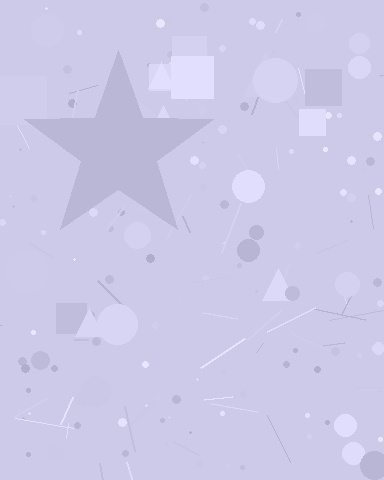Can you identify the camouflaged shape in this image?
The camouflaged shape is a star.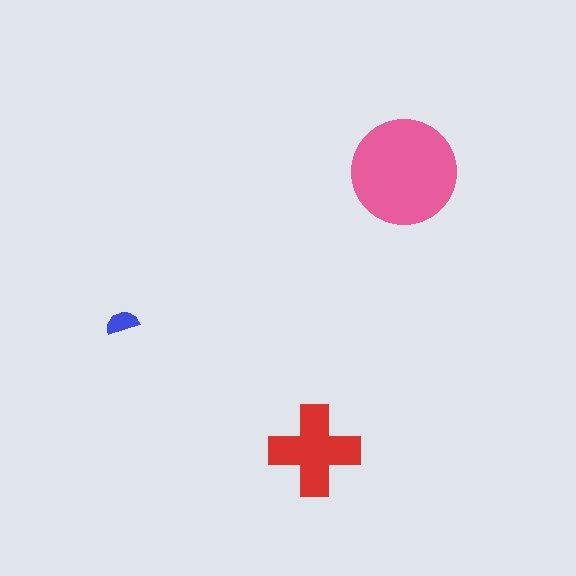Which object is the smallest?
The blue semicircle.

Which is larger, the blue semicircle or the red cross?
The red cross.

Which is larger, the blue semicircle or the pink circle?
The pink circle.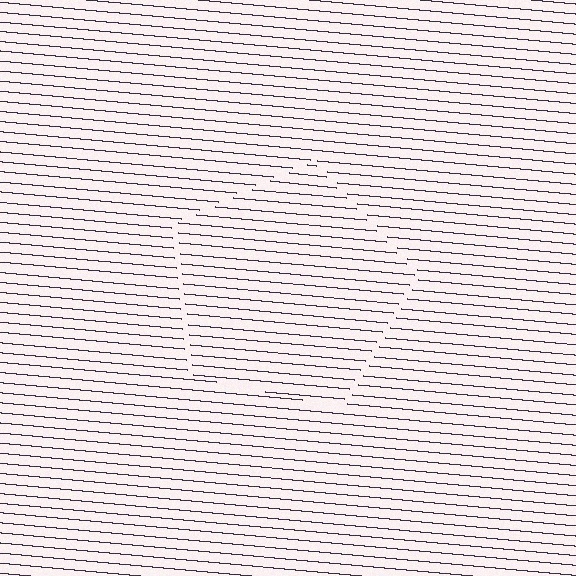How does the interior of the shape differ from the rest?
The interior of the shape contains the same grating, shifted by half a period — the contour is defined by the phase discontinuity where line-ends from the inner and outer gratings abut.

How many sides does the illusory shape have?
5 sides — the line-ends trace a pentagon.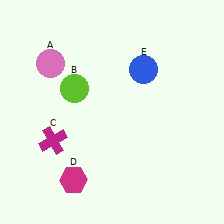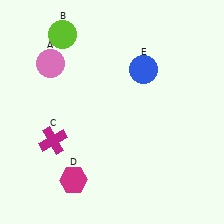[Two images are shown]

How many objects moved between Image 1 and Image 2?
1 object moved between the two images.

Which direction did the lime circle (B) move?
The lime circle (B) moved up.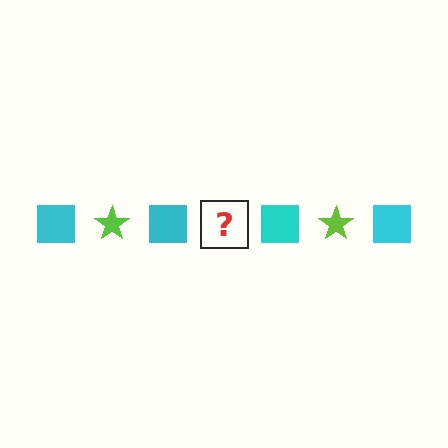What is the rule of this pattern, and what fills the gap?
The rule is that the pattern alternates between cyan square and lime star. The gap should be filled with a lime star.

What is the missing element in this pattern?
The missing element is a lime star.